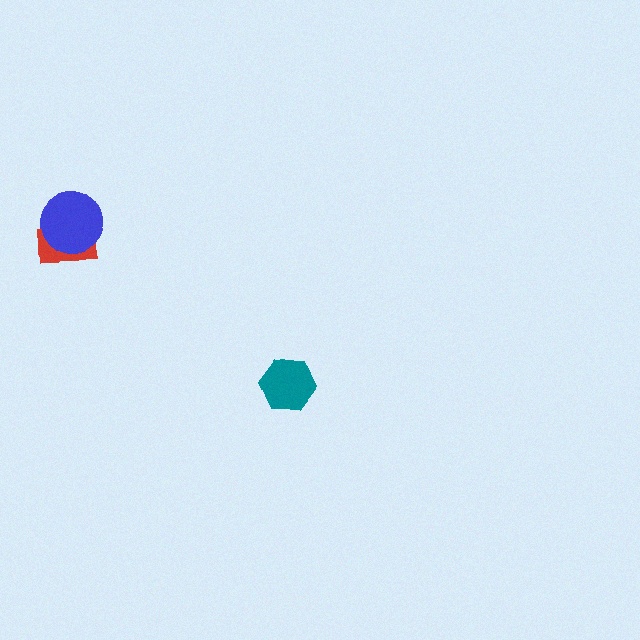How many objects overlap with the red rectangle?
1 object overlaps with the red rectangle.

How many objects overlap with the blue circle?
1 object overlaps with the blue circle.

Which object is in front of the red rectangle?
The blue circle is in front of the red rectangle.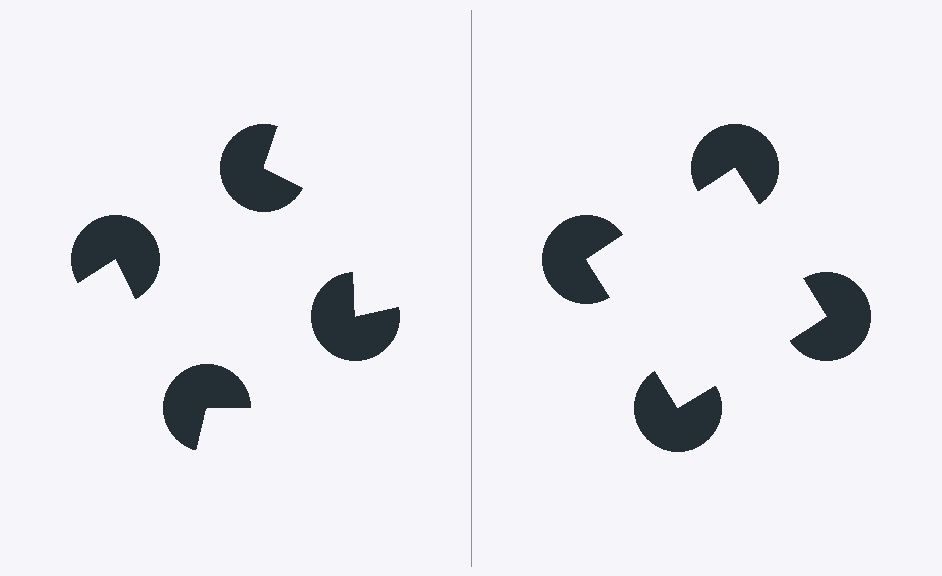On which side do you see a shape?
An illusory square appears on the right side. On the left side the wedge cuts are rotated, so no coherent shape forms.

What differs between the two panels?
The pac-man discs are positioned identically on both sides; only the wedge orientations differ. On the right they align to a square; on the left they are misaligned.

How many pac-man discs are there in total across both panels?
8 — 4 on each side.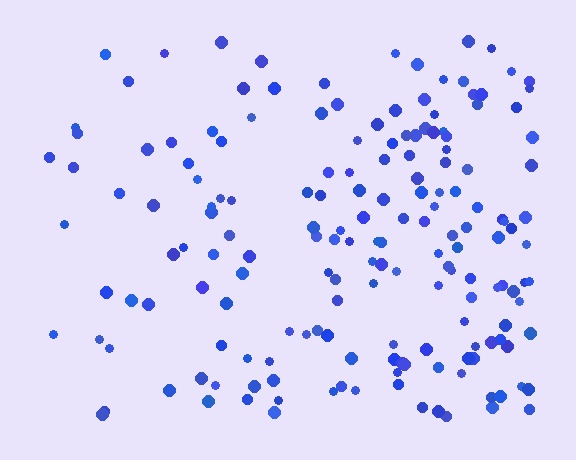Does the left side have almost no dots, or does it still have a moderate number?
Still a moderate number, just noticeably fewer than the right.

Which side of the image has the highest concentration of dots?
The right.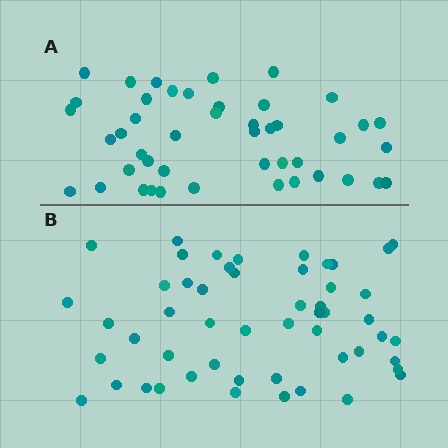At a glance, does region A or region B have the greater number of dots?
Region B (the bottom region) has more dots.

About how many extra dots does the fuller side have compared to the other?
Region B has roughly 8 or so more dots than region A.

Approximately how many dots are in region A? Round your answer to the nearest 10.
About 40 dots. (The exact count is 45, which rounds to 40.)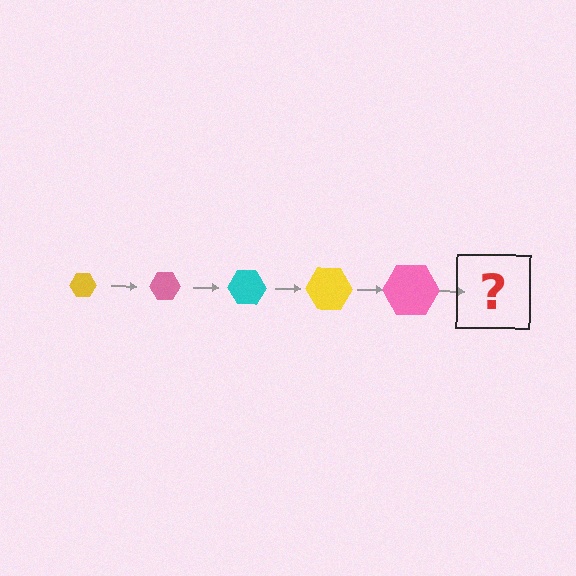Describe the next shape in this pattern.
It should be a cyan hexagon, larger than the previous one.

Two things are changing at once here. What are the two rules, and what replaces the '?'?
The two rules are that the hexagon grows larger each step and the color cycles through yellow, pink, and cyan. The '?' should be a cyan hexagon, larger than the previous one.